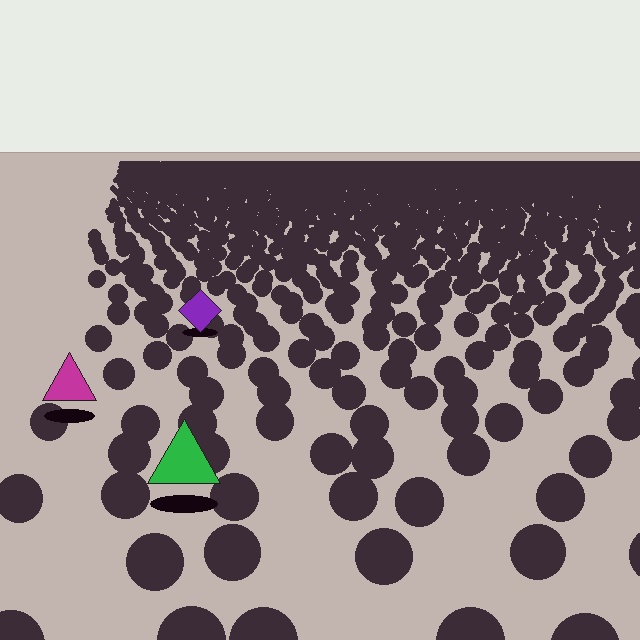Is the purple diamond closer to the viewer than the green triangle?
No. The green triangle is closer — you can tell from the texture gradient: the ground texture is coarser near it.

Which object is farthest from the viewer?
The purple diamond is farthest from the viewer. It appears smaller and the ground texture around it is denser.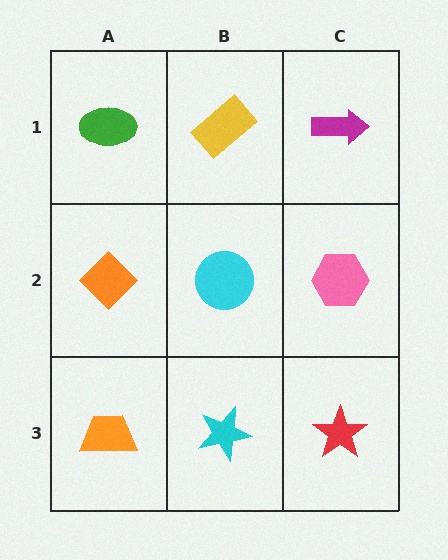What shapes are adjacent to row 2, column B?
A yellow rectangle (row 1, column B), a cyan star (row 3, column B), an orange diamond (row 2, column A), a pink hexagon (row 2, column C).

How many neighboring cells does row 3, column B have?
3.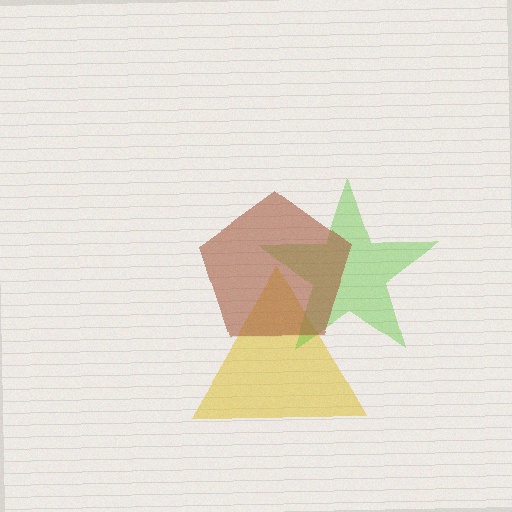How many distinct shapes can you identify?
There are 3 distinct shapes: a yellow triangle, a lime star, a brown pentagon.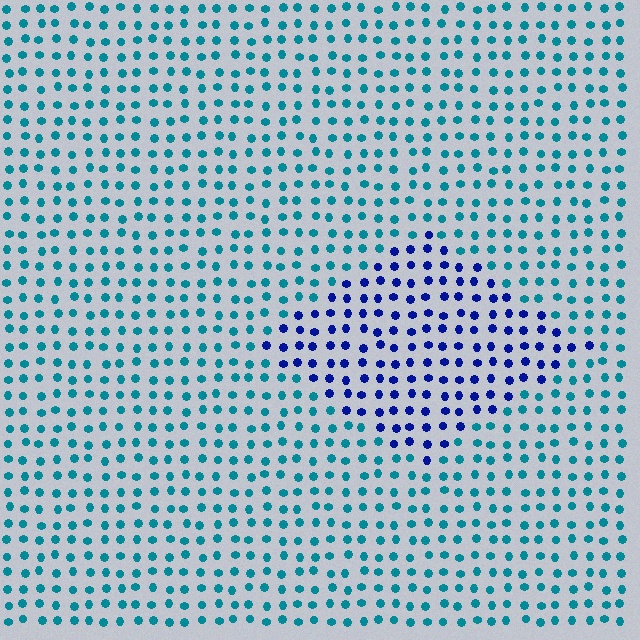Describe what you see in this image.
The image is filled with small teal elements in a uniform arrangement. A diamond-shaped region is visible where the elements are tinted to a slightly different hue, forming a subtle color boundary.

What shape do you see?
I see a diamond.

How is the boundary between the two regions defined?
The boundary is defined purely by a slight shift in hue (about 48 degrees). Spacing, size, and orientation are identical on both sides.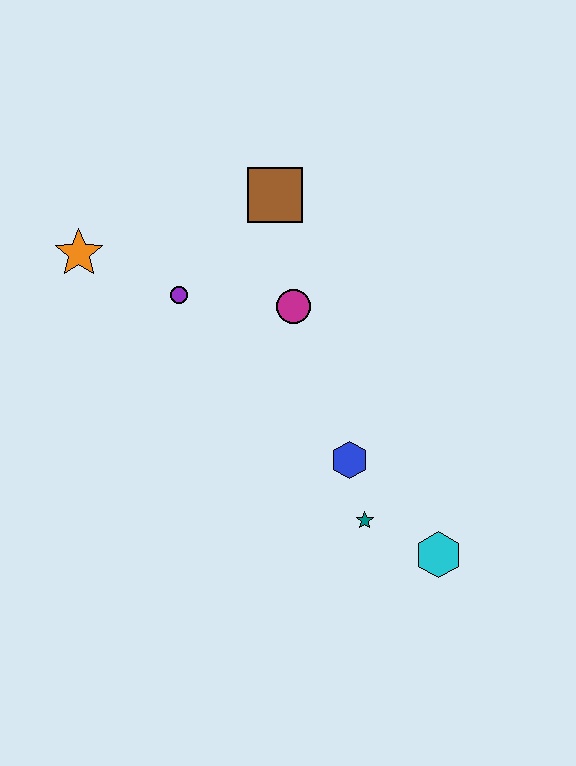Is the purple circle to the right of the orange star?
Yes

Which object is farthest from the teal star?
The orange star is farthest from the teal star.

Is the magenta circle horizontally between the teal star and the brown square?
Yes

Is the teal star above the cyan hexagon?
Yes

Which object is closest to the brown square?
The magenta circle is closest to the brown square.